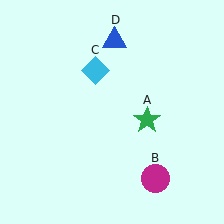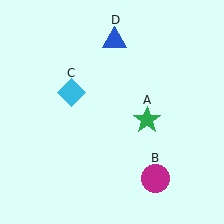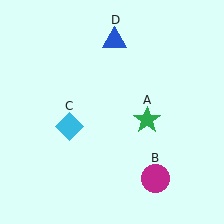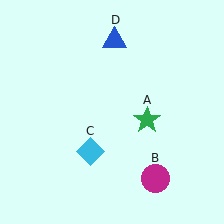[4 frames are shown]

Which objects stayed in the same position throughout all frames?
Green star (object A) and magenta circle (object B) and blue triangle (object D) remained stationary.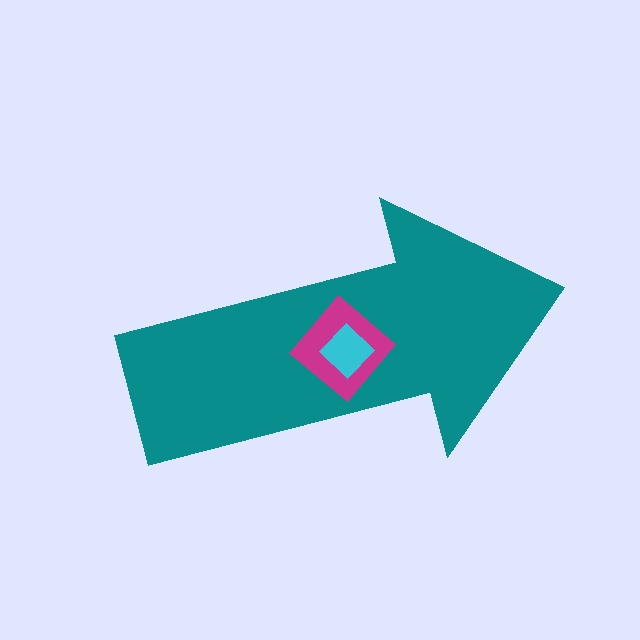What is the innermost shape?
The cyan diamond.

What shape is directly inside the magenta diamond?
The cyan diamond.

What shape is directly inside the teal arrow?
The magenta diamond.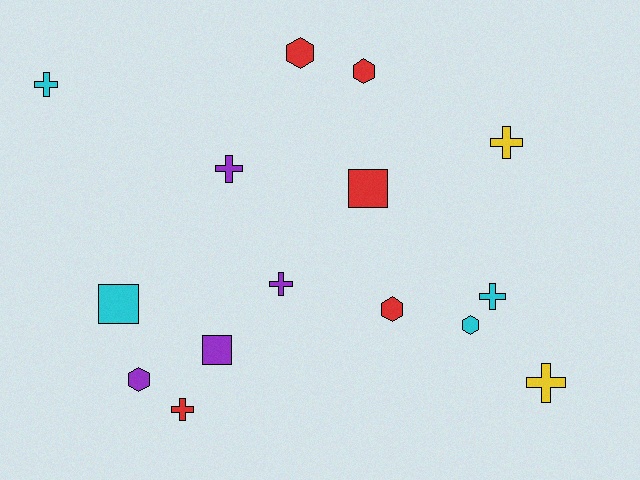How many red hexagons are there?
There are 3 red hexagons.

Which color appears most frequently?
Red, with 5 objects.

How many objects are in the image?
There are 15 objects.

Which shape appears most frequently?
Cross, with 7 objects.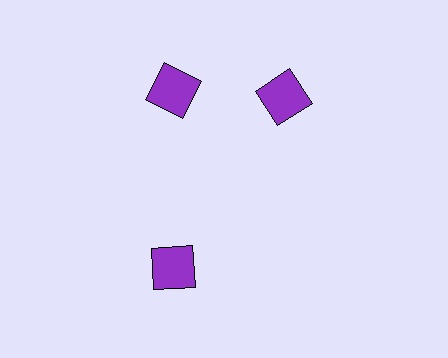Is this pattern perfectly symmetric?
No. The 3 purple squares are arranged in a ring, but one element near the 3 o'clock position is rotated out of alignment along the ring, breaking the 3-fold rotational symmetry.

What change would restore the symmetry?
The symmetry would be restored by rotating it back into even spacing with its neighbors so that all 3 squares sit at equal angles and equal distance from the center.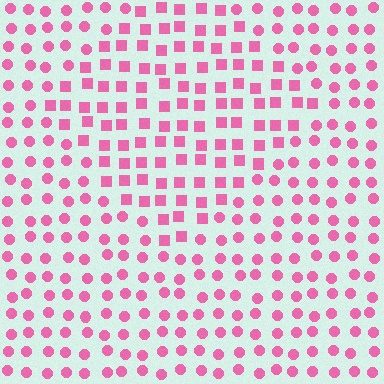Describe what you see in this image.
The image is filled with small pink elements arranged in a uniform grid. A diamond-shaped region contains squares, while the surrounding area contains circles. The boundary is defined purely by the change in element shape.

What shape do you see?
I see a diamond.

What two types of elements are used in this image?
The image uses squares inside the diamond region and circles outside it.